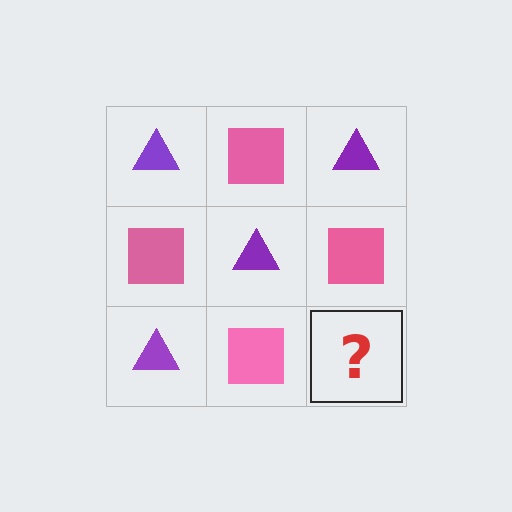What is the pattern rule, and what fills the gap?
The rule is that it alternates purple triangle and pink square in a checkerboard pattern. The gap should be filled with a purple triangle.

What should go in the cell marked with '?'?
The missing cell should contain a purple triangle.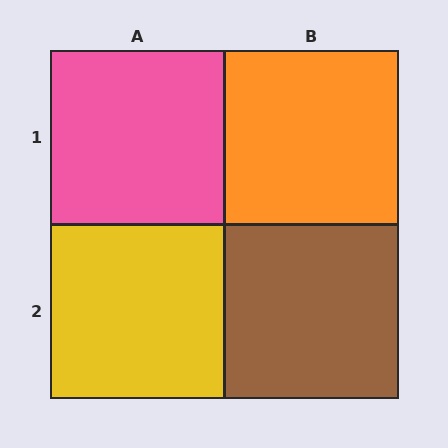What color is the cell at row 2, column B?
Brown.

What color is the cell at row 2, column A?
Yellow.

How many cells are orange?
1 cell is orange.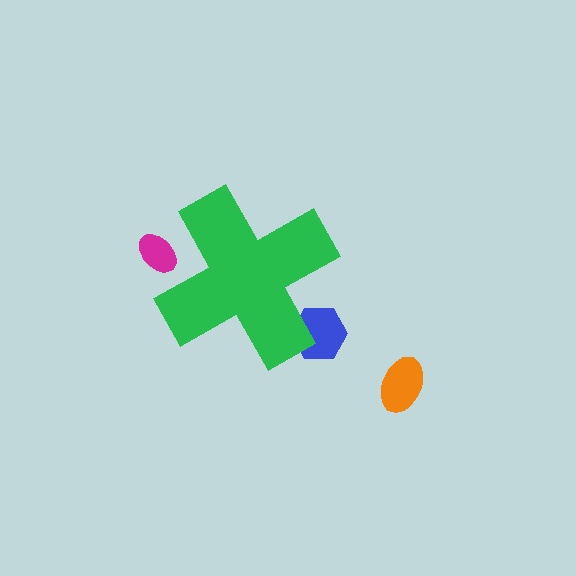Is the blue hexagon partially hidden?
Yes, the blue hexagon is partially hidden behind the green cross.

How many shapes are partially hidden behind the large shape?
2 shapes are partially hidden.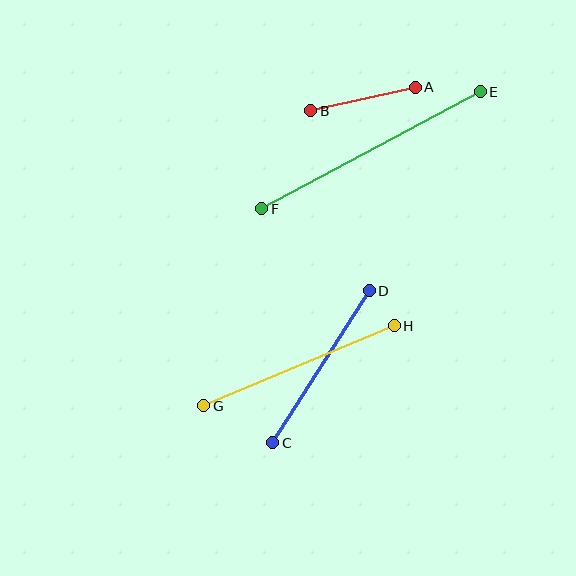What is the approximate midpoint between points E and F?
The midpoint is at approximately (371, 150) pixels.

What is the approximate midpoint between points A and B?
The midpoint is at approximately (363, 99) pixels.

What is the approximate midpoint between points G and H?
The midpoint is at approximately (299, 366) pixels.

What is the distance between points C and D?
The distance is approximately 180 pixels.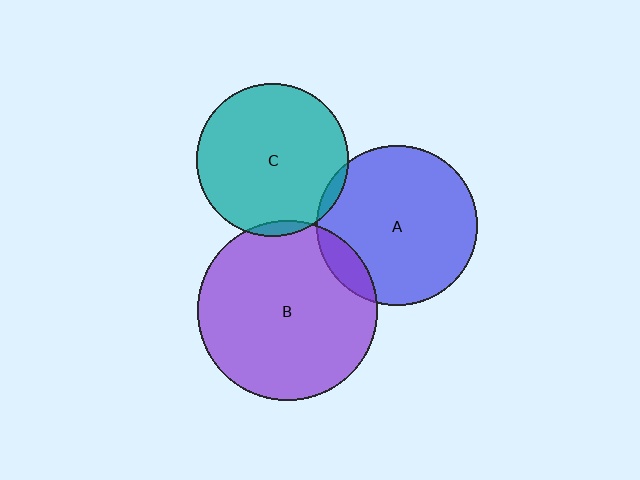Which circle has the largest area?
Circle B (purple).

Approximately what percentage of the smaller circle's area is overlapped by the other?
Approximately 5%.